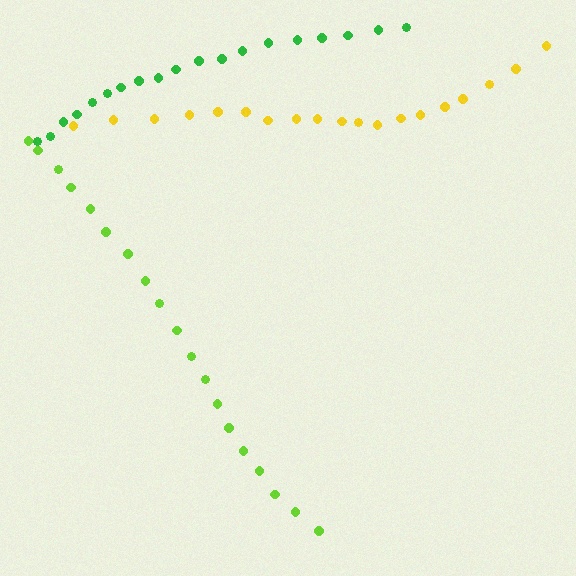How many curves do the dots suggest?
There are 3 distinct paths.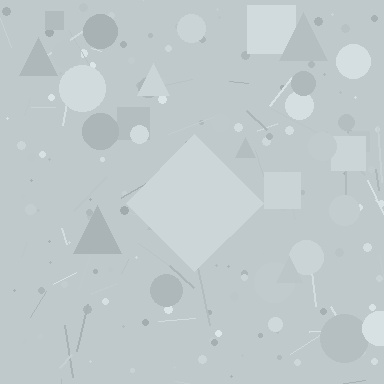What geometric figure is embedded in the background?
A diamond is embedded in the background.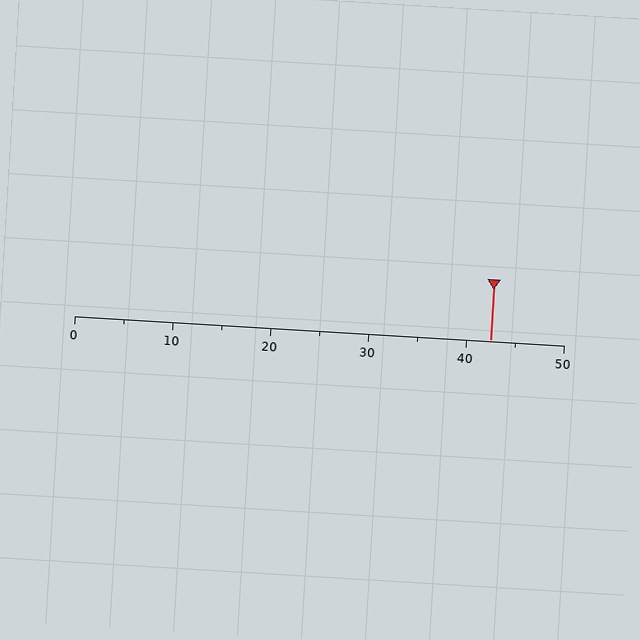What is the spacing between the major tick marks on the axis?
The major ticks are spaced 10 apart.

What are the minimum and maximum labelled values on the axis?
The axis runs from 0 to 50.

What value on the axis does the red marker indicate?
The marker indicates approximately 42.5.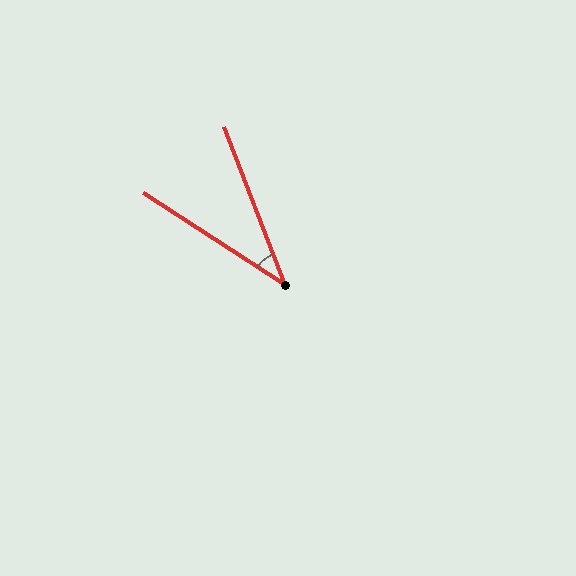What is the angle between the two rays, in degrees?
Approximately 36 degrees.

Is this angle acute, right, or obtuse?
It is acute.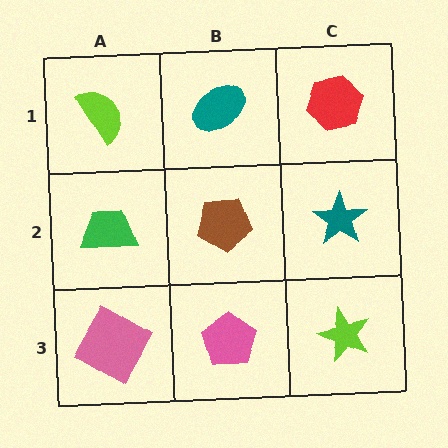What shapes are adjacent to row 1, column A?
A green trapezoid (row 2, column A), a teal ellipse (row 1, column B).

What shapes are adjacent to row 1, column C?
A teal star (row 2, column C), a teal ellipse (row 1, column B).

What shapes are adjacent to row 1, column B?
A brown pentagon (row 2, column B), a lime semicircle (row 1, column A), a red hexagon (row 1, column C).